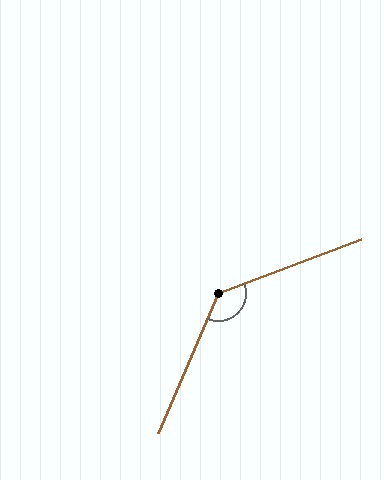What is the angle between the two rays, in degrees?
Approximately 134 degrees.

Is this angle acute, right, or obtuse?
It is obtuse.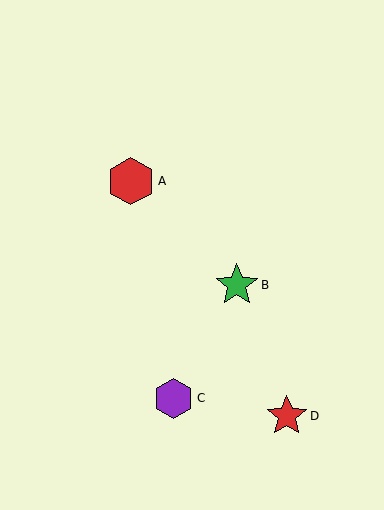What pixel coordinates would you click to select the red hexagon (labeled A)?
Click at (131, 181) to select the red hexagon A.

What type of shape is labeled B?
Shape B is a green star.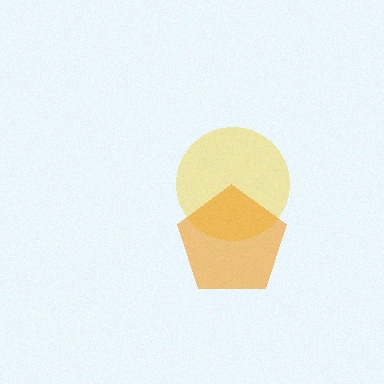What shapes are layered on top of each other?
The layered shapes are: a yellow circle, an orange pentagon.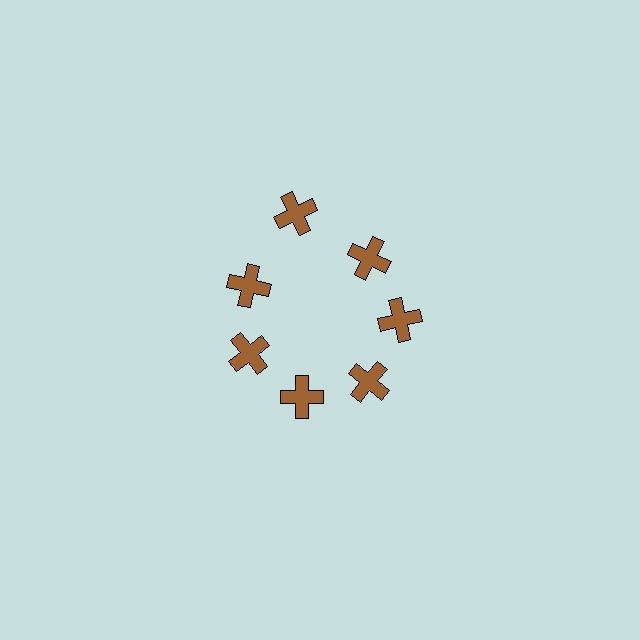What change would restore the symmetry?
The symmetry would be restored by moving it inward, back onto the ring so that all 7 crosses sit at equal angles and equal distance from the center.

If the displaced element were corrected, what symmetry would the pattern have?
It would have 7-fold rotational symmetry — the pattern would map onto itself every 51 degrees.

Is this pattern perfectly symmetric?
No. The 7 brown crosses are arranged in a ring, but one element near the 12 o'clock position is pushed outward from the center, breaking the 7-fold rotational symmetry.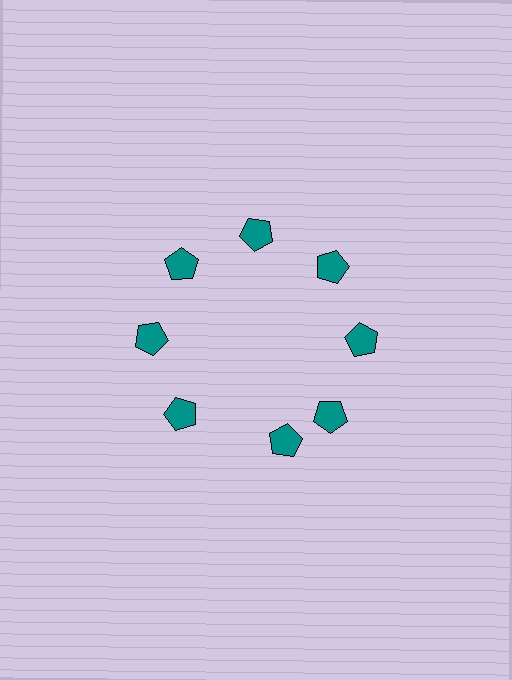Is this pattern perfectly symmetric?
No. The 8 teal pentagons are arranged in a ring, but one element near the 6 o'clock position is rotated out of alignment along the ring, breaking the 8-fold rotational symmetry.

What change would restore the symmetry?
The symmetry would be restored by rotating it back into even spacing with its neighbors so that all 8 pentagons sit at equal angles and equal distance from the center.